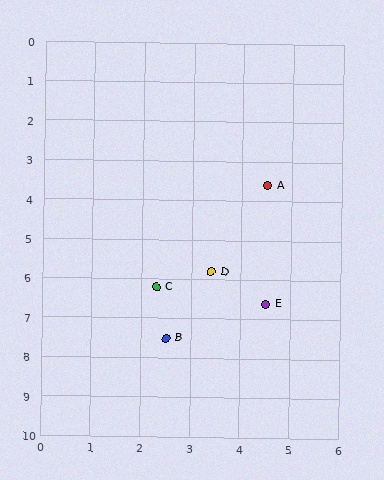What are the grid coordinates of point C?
Point C is at approximately (2.3, 6.2).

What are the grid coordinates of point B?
Point B is at approximately (2.5, 7.5).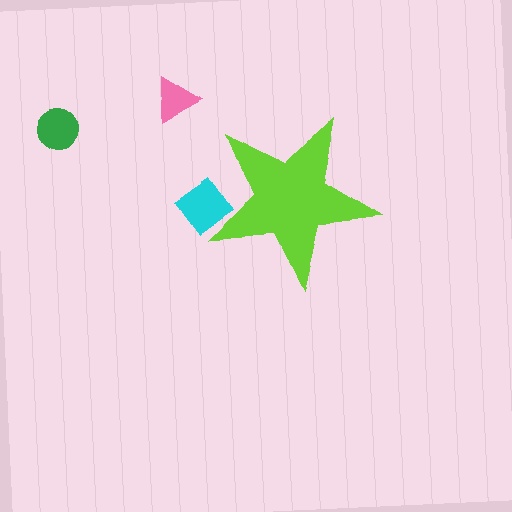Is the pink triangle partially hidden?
No, the pink triangle is fully visible.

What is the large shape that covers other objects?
A lime star.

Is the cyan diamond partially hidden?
Yes, the cyan diamond is partially hidden behind the lime star.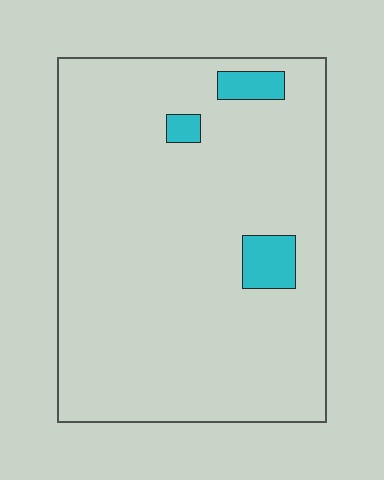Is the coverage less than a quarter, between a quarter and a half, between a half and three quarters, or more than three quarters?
Less than a quarter.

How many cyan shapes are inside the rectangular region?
3.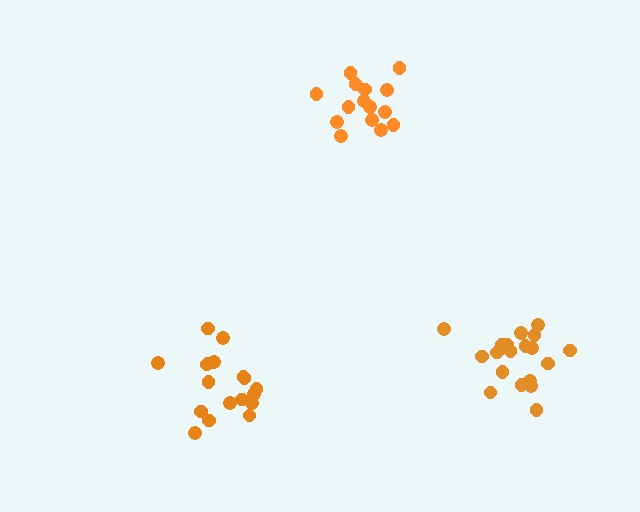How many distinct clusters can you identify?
There are 3 distinct clusters.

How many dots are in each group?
Group 1: 15 dots, Group 2: 18 dots, Group 3: 19 dots (52 total).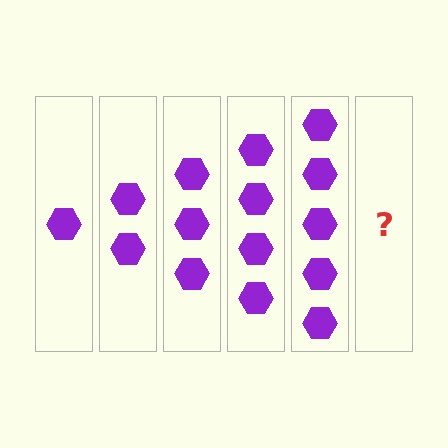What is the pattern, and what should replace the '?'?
The pattern is that each step adds one more hexagon. The '?' should be 6 hexagons.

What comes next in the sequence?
The next element should be 6 hexagons.